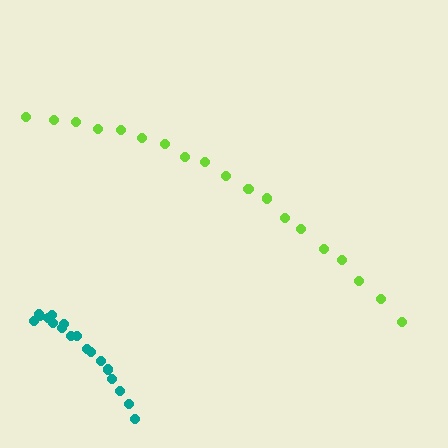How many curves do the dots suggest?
There are 2 distinct paths.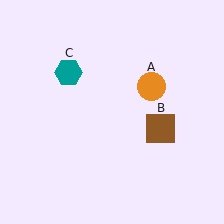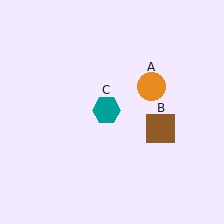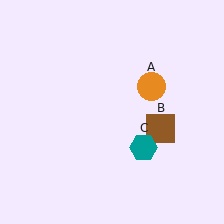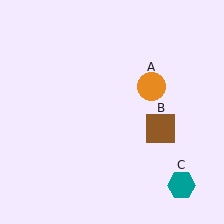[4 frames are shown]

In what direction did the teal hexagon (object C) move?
The teal hexagon (object C) moved down and to the right.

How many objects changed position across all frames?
1 object changed position: teal hexagon (object C).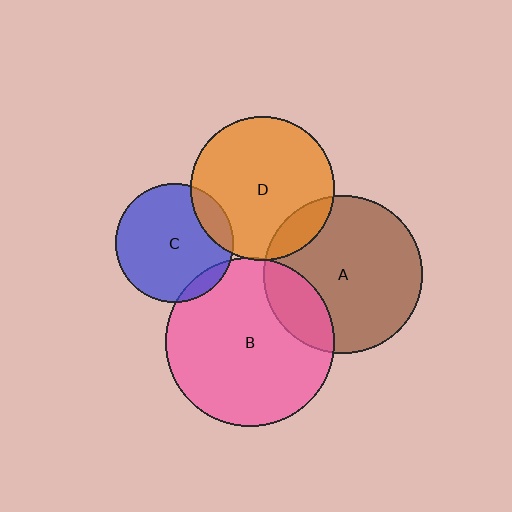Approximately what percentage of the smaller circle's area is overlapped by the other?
Approximately 5%.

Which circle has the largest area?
Circle B (pink).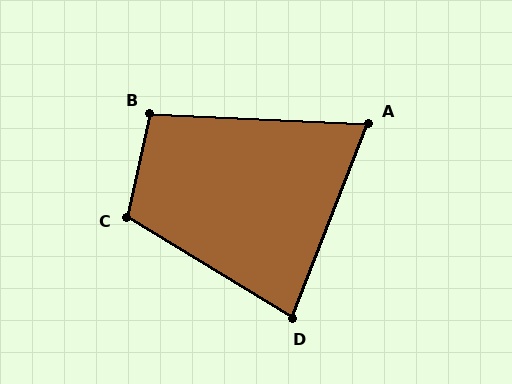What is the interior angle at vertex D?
Approximately 80 degrees (acute).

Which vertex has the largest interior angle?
C, at approximately 109 degrees.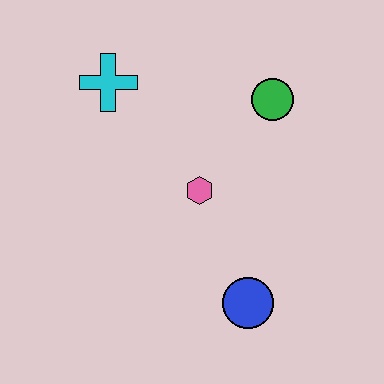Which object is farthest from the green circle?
The blue circle is farthest from the green circle.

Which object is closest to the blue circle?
The pink hexagon is closest to the blue circle.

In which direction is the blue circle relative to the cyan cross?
The blue circle is below the cyan cross.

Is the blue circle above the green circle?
No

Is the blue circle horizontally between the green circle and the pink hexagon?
Yes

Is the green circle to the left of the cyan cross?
No